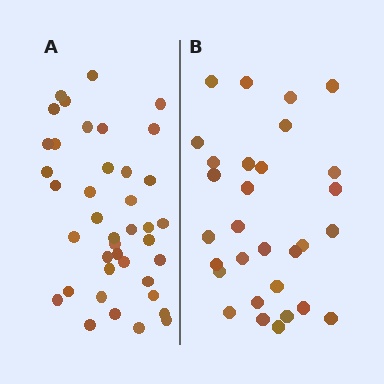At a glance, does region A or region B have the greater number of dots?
Region A (the left region) has more dots.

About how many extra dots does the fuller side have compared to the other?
Region A has roughly 10 or so more dots than region B.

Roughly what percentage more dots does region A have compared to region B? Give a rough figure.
About 35% more.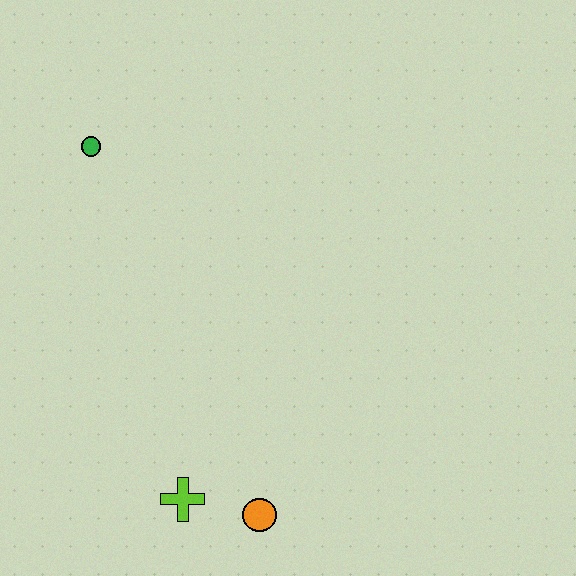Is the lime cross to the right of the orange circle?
No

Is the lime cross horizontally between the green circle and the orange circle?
Yes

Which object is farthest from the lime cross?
The green circle is farthest from the lime cross.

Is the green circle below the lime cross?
No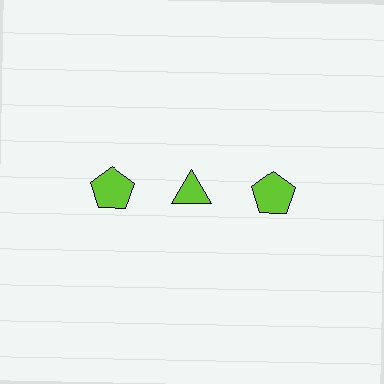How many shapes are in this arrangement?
There are 3 shapes arranged in a grid pattern.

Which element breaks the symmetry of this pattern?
The lime triangle in the top row, second from left column breaks the symmetry. All other shapes are lime pentagons.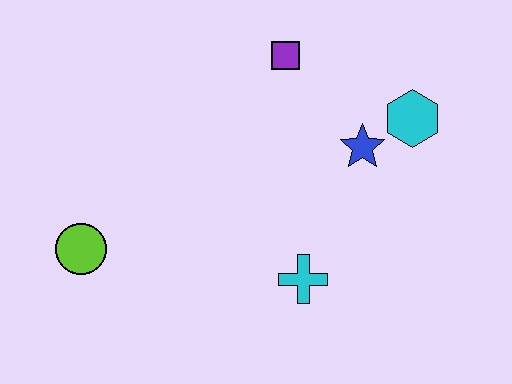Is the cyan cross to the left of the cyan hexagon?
Yes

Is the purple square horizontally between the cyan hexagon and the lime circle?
Yes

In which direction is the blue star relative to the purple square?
The blue star is below the purple square.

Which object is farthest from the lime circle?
The cyan hexagon is farthest from the lime circle.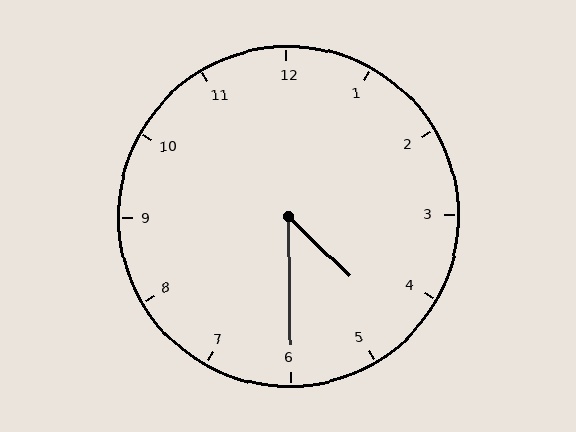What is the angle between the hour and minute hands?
Approximately 45 degrees.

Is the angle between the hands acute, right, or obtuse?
It is acute.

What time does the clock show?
4:30.